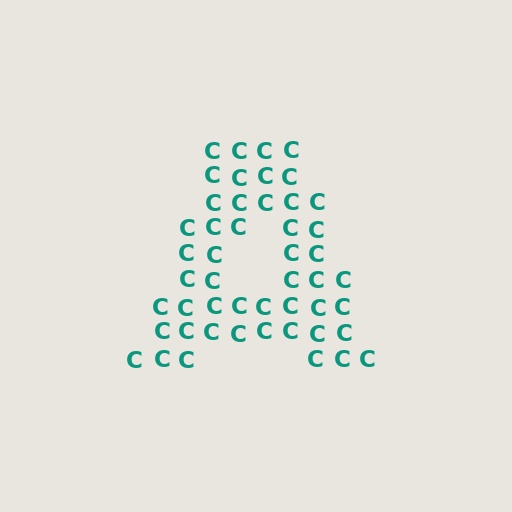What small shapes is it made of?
It is made of small letter C's.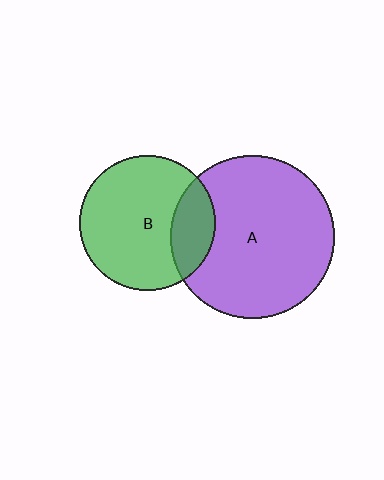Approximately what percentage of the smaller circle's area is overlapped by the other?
Approximately 20%.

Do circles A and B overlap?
Yes.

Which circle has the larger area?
Circle A (purple).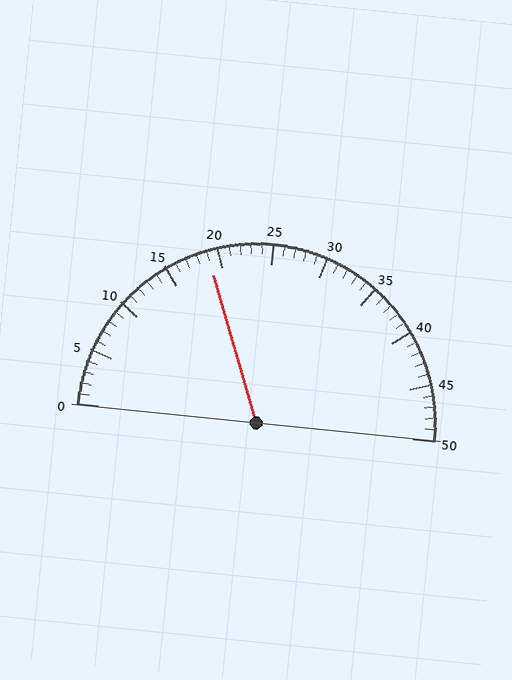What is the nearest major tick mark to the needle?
The nearest major tick mark is 20.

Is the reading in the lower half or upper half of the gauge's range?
The reading is in the lower half of the range (0 to 50).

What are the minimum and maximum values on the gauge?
The gauge ranges from 0 to 50.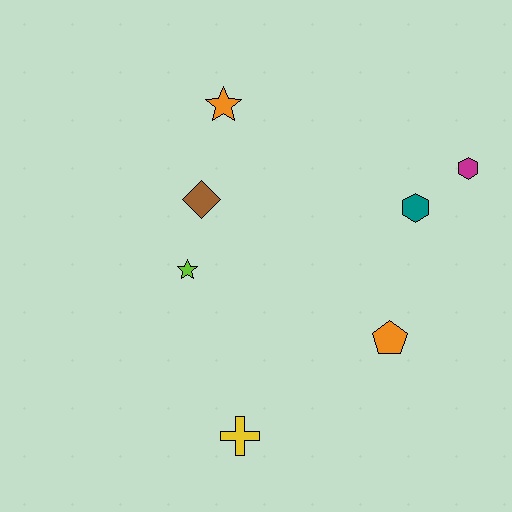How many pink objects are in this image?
There are no pink objects.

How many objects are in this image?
There are 7 objects.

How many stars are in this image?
There are 2 stars.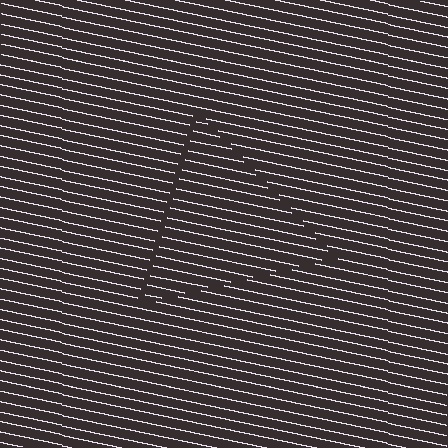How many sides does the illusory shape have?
3 sides — the line-ends trace a triangle.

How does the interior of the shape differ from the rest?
The interior of the shape contains the same grating, shifted by half a period — the contour is defined by the phase discontinuity where line-ends from the inner and outer gratings abut.